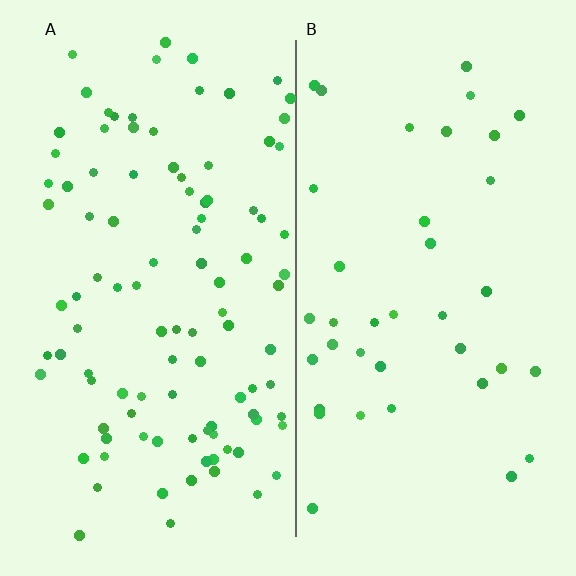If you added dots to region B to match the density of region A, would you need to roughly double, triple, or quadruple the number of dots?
Approximately triple.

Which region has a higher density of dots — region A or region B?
A (the left).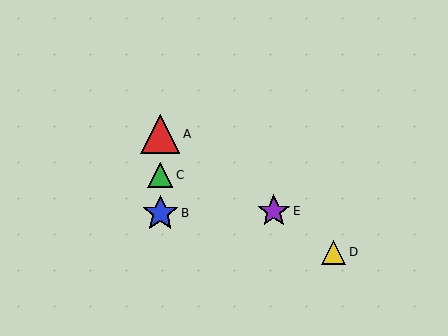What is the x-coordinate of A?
Object A is at x≈160.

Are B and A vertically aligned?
Yes, both are at x≈160.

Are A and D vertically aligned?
No, A is at x≈160 and D is at x≈333.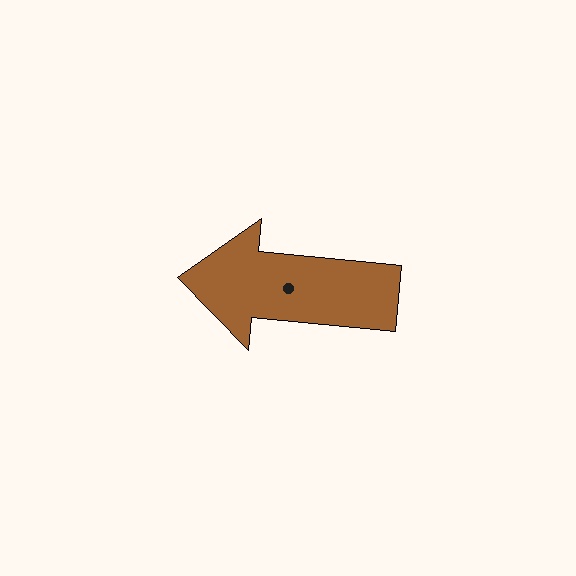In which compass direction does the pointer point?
West.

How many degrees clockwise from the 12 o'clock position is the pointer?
Approximately 276 degrees.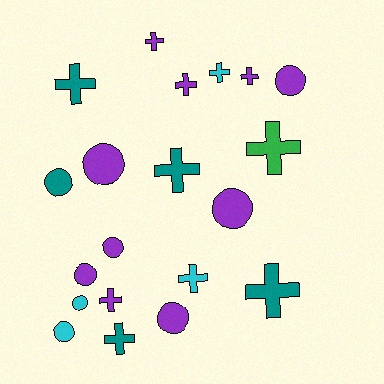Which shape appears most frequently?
Cross, with 11 objects.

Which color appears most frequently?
Purple, with 10 objects.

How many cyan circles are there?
There are 2 cyan circles.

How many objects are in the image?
There are 20 objects.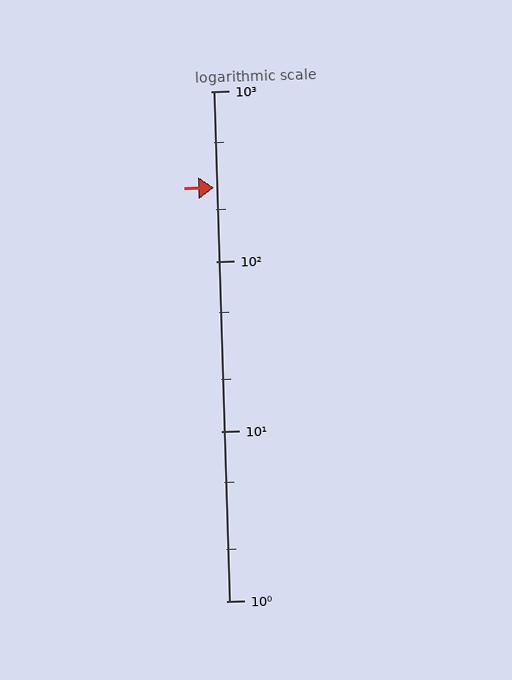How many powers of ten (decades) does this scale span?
The scale spans 3 decades, from 1 to 1000.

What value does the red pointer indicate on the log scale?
The pointer indicates approximately 270.